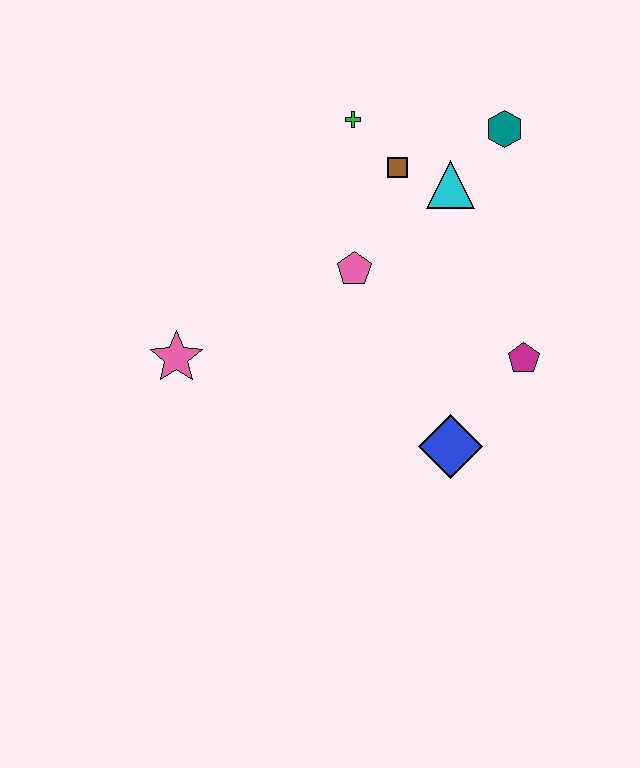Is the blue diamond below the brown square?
Yes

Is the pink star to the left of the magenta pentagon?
Yes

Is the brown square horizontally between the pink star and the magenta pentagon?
Yes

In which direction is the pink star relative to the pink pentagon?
The pink star is to the left of the pink pentagon.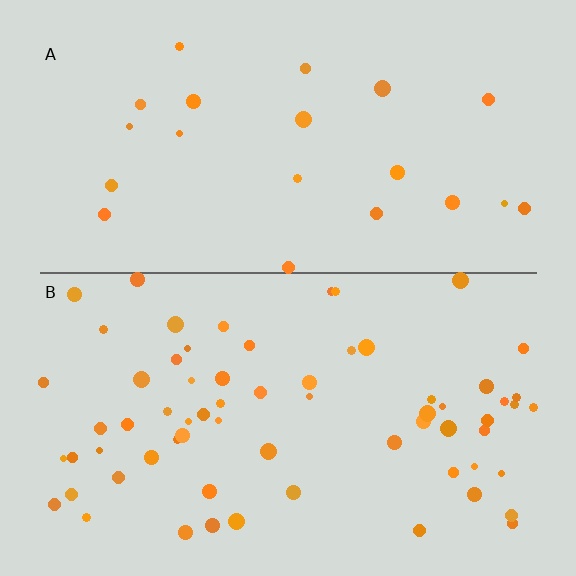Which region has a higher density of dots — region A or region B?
B (the bottom).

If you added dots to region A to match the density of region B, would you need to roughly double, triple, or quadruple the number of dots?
Approximately triple.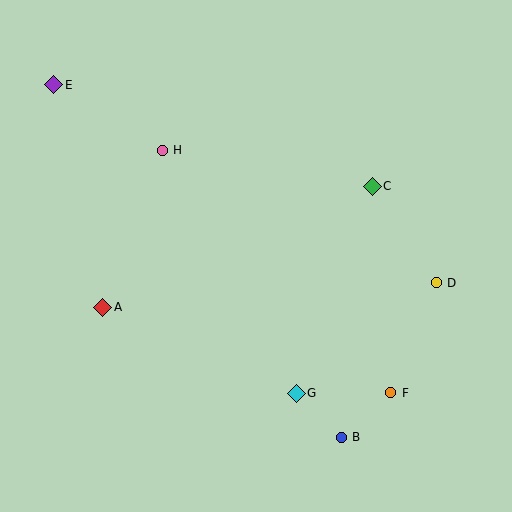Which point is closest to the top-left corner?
Point E is closest to the top-left corner.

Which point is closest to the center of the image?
Point C at (372, 186) is closest to the center.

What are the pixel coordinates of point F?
Point F is at (391, 393).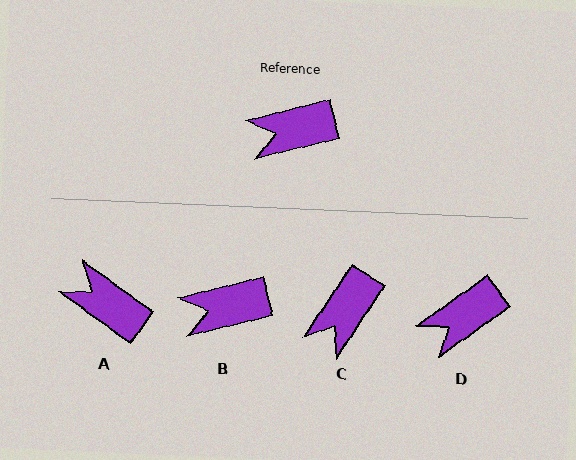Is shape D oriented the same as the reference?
No, it is off by about 22 degrees.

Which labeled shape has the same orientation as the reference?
B.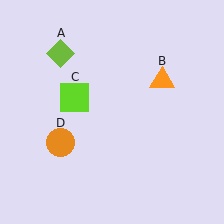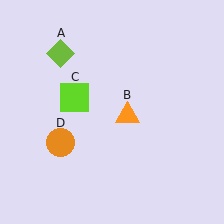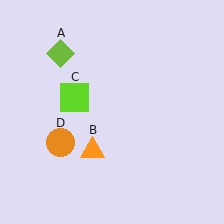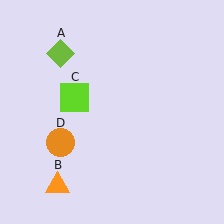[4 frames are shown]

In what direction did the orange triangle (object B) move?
The orange triangle (object B) moved down and to the left.